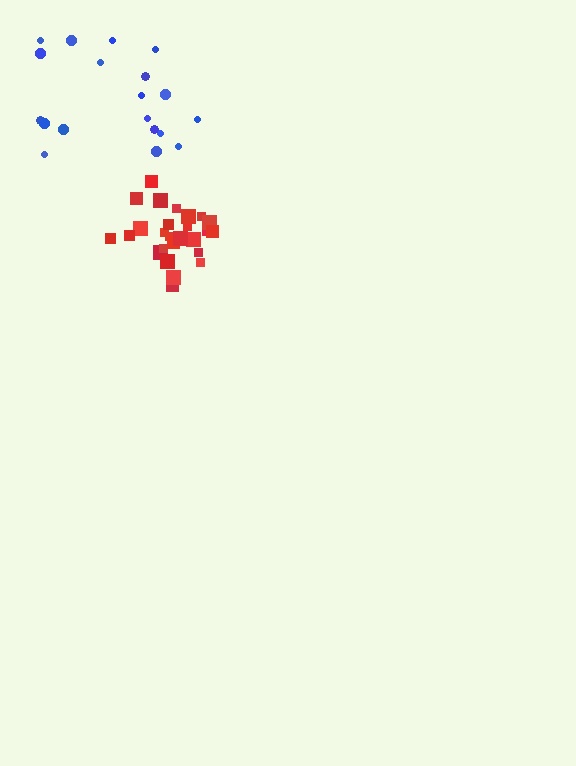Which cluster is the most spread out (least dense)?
Blue.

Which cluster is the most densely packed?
Red.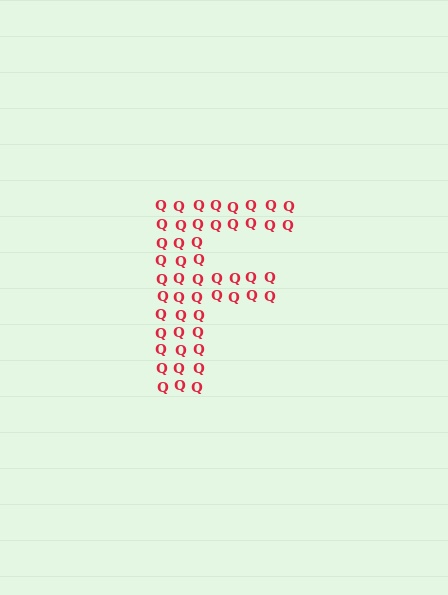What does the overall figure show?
The overall figure shows the letter F.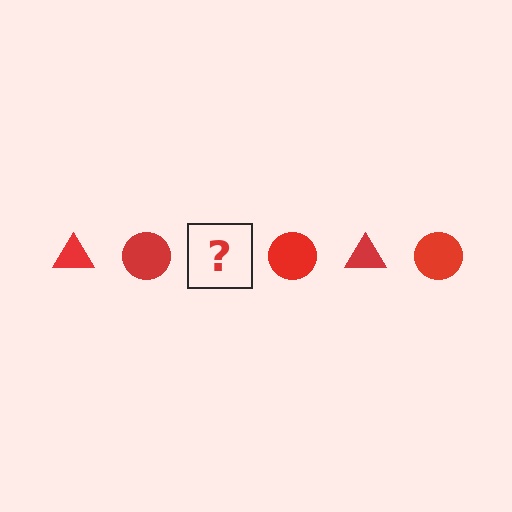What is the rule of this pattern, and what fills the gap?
The rule is that the pattern cycles through triangle, circle shapes in red. The gap should be filled with a red triangle.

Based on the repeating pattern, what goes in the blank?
The blank should be a red triangle.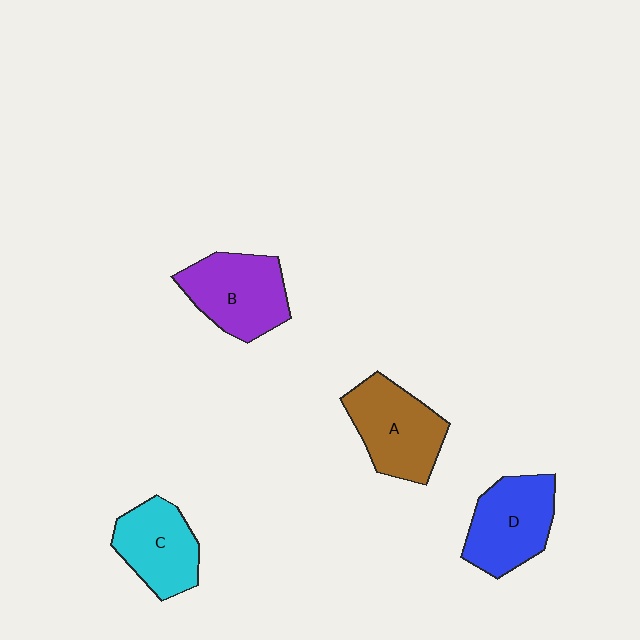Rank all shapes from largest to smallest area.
From largest to smallest: A (brown), B (purple), D (blue), C (cyan).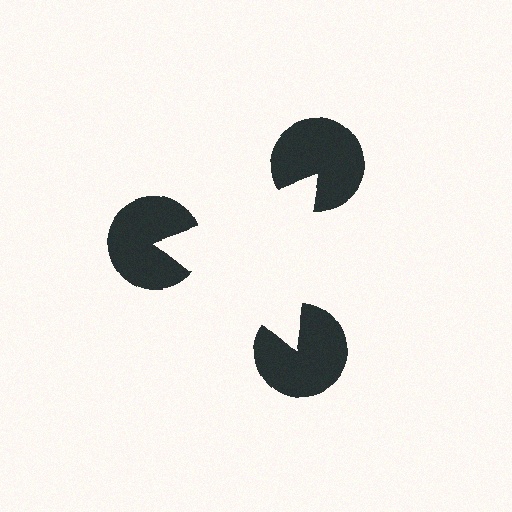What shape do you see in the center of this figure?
An illusory triangle — its edges are inferred from the aligned wedge cuts in the pac-man discs, not physically drawn.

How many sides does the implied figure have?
3 sides.